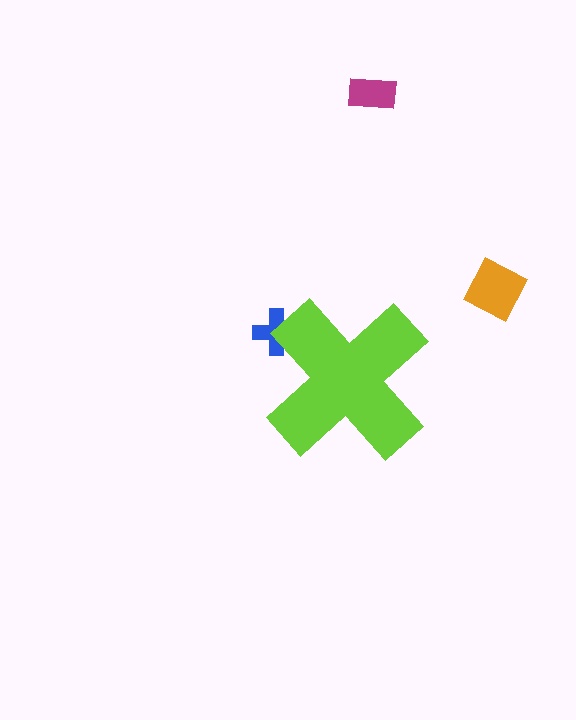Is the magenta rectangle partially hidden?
No, the magenta rectangle is fully visible.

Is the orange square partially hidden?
No, the orange square is fully visible.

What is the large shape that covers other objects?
A lime cross.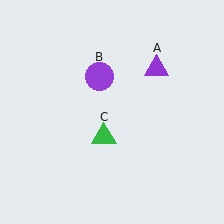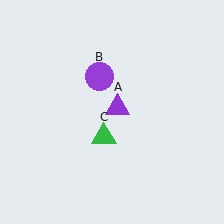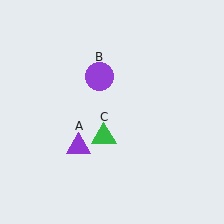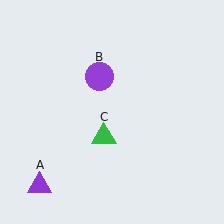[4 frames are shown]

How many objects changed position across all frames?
1 object changed position: purple triangle (object A).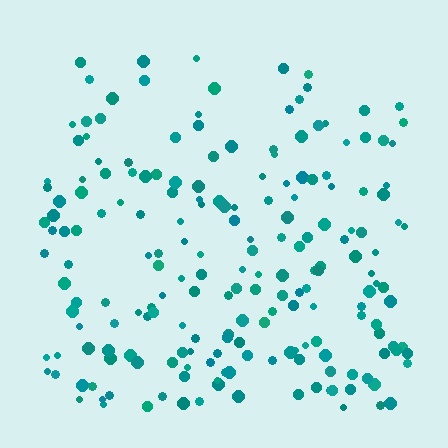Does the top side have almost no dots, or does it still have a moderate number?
Still a moderate number, just noticeably fewer than the bottom.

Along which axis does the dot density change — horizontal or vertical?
Vertical.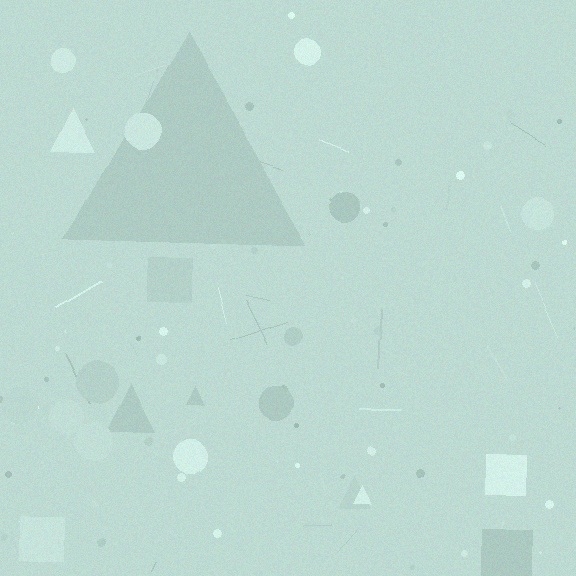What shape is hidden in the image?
A triangle is hidden in the image.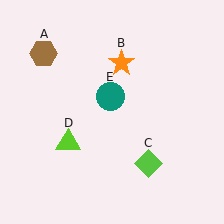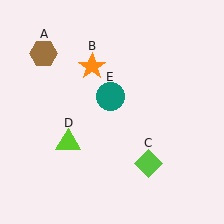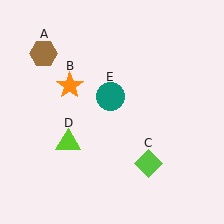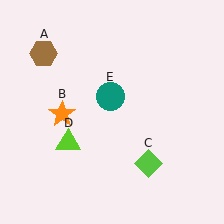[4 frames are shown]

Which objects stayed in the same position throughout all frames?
Brown hexagon (object A) and lime diamond (object C) and lime triangle (object D) and teal circle (object E) remained stationary.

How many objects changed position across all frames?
1 object changed position: orange star (object B).